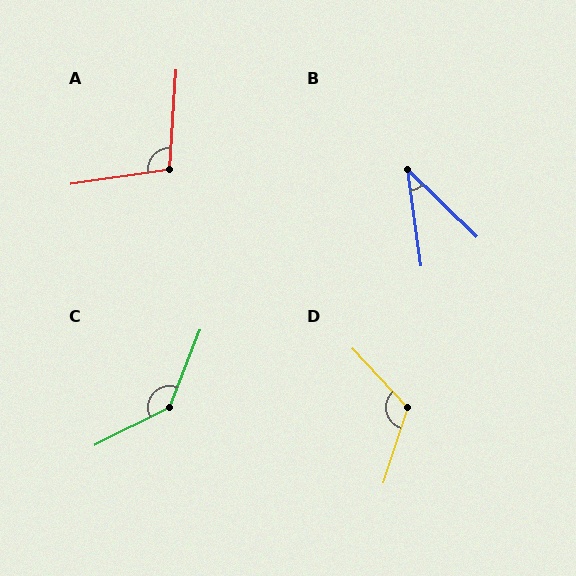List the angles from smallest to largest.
B (38°), A (102°), D (119°), C (138°).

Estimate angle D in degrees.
Approximately 119 degrees.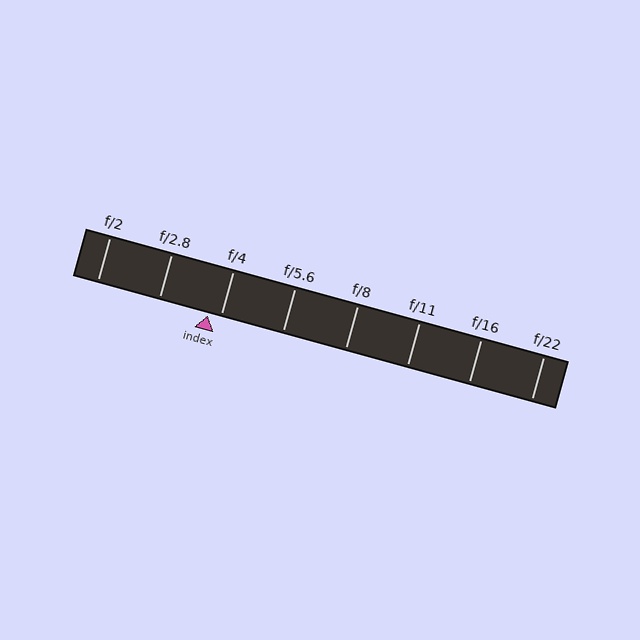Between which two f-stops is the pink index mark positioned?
The index mark is between f/2.8 and f/4.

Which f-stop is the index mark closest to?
The index mark is closest to f/4.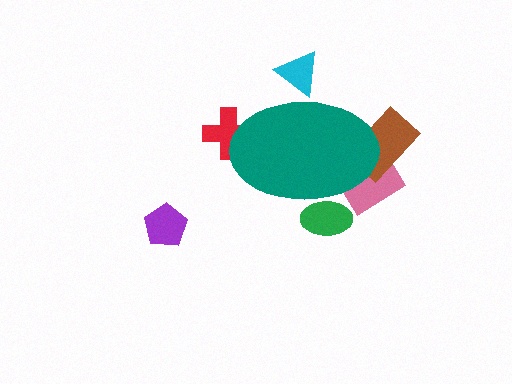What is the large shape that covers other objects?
A teal ellipse.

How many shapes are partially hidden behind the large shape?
5 shapes are partially hidden.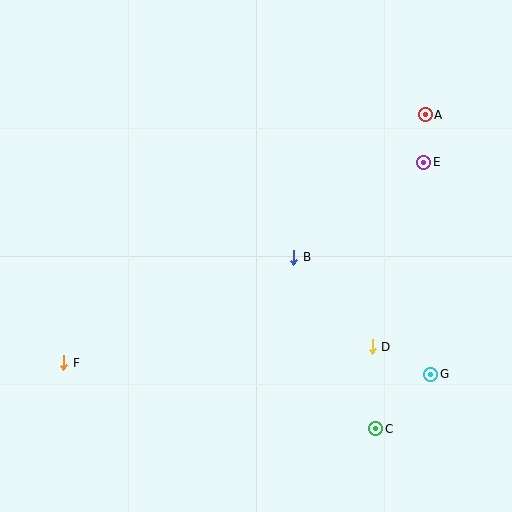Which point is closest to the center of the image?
Point B at (294, 257) is closest to the center.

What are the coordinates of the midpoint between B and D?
The midpoint between B and D is at (333, 302).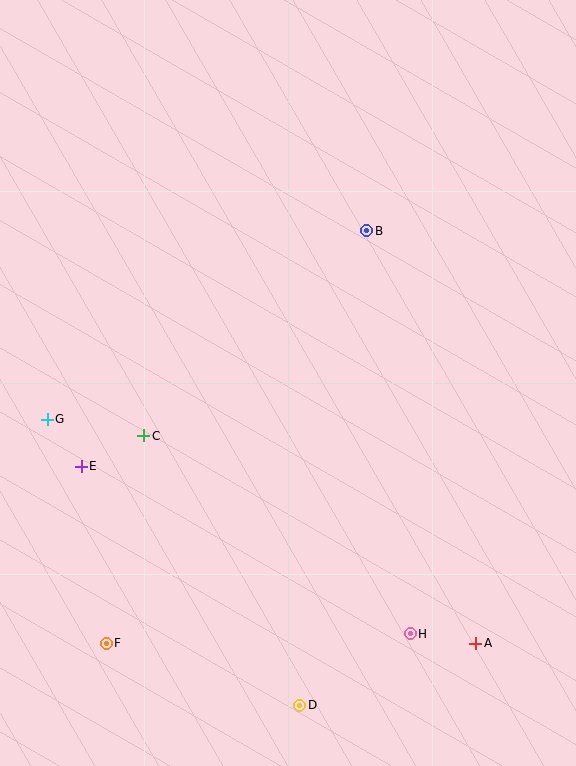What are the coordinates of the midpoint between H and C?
The midpoint between H and C is at (277, 535).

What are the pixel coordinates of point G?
Point G is at (47, 419).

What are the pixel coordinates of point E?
Point E is at (81, 466).